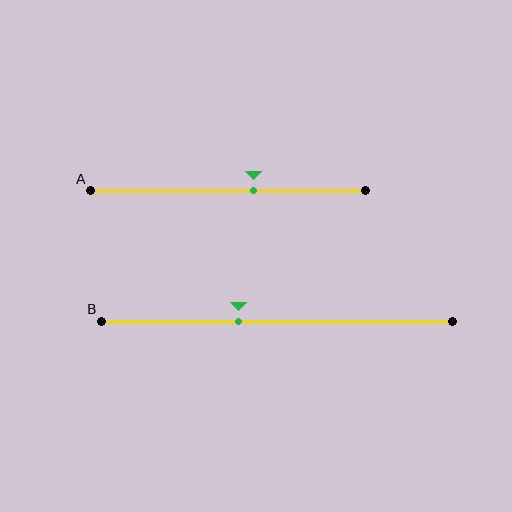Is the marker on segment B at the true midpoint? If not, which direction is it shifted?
No, the marker on segment B is shifted to the left by about 11% of the segment length.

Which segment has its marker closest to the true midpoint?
Segment A has its marker closest to the true midpoint.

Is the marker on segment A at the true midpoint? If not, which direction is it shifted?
No, the marker on segment A is shifted to the right by about 9% of the segment length.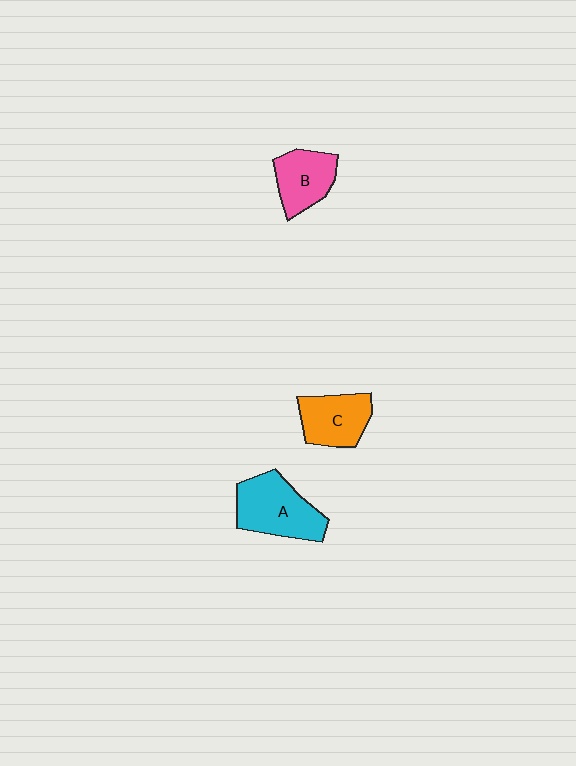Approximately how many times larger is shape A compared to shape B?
Approximately 1.4 times.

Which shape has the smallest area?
Shape B (pink).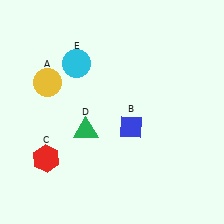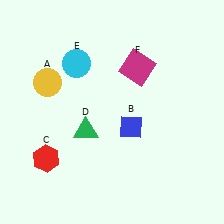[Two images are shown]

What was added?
A magenta square (F) was added in Image 2.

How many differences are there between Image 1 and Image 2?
There is 1 difference between the two images.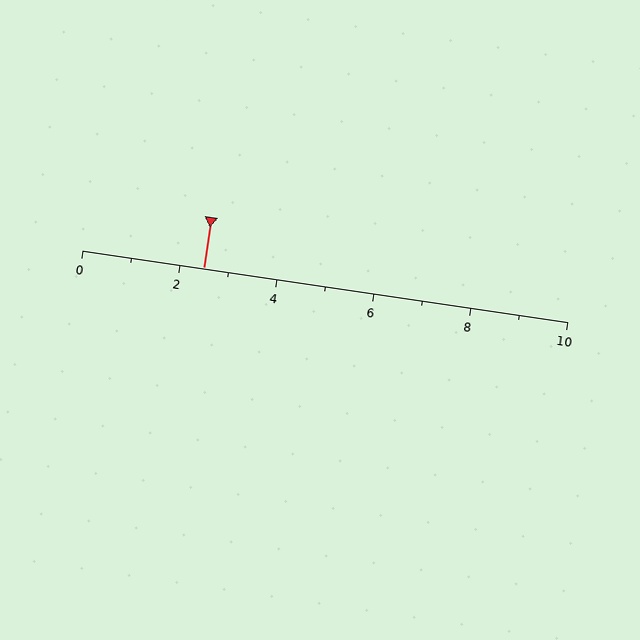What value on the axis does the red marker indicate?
The marker indicates approximately 2.5.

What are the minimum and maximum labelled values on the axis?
The axis runs from 0 to 10.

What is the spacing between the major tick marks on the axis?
The major ticks are spaced 2 apart.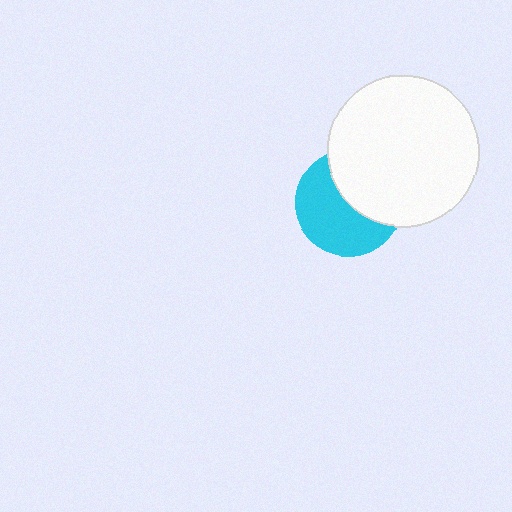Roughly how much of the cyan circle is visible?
About half of it is visible (roughly 56%).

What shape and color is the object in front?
The object in front is a white circle.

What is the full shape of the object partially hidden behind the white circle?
The partially hidden object is a cyan circle.